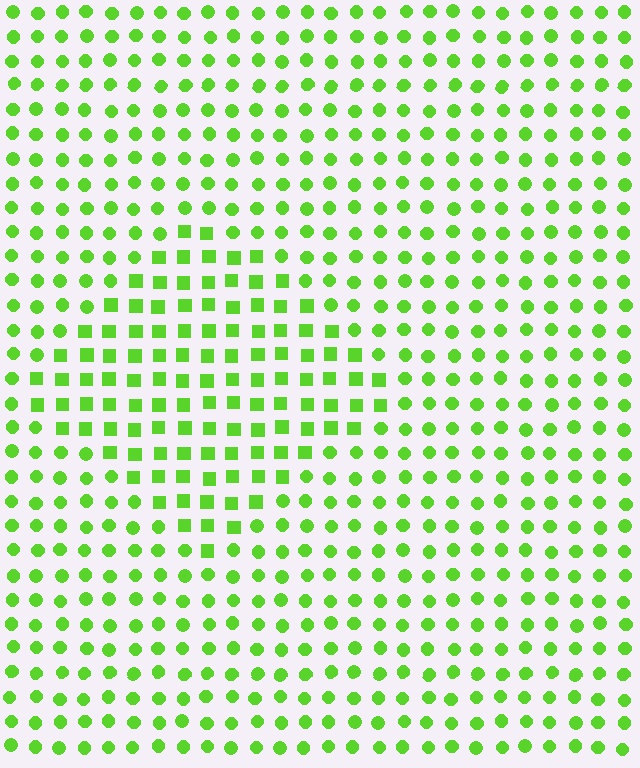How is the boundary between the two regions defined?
The boundary is defined by a change in element shape: squares inside vs. circles outside. All elements share the same color and spacing.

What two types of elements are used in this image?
The image uses squares inside the diamond region and circles outside it.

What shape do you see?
I see a diamond.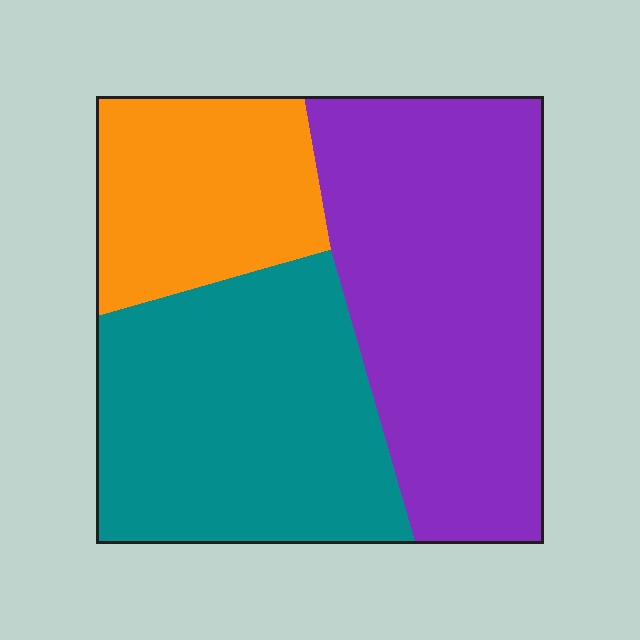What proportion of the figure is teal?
Teal covers 37% of the figure.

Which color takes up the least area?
Orange, at roughly 20%.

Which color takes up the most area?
Purple, at roughly 40%.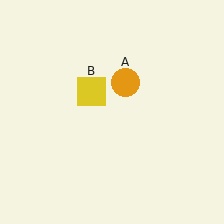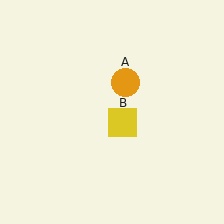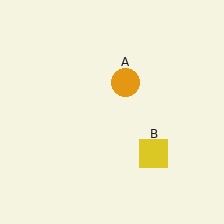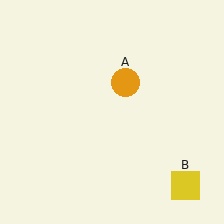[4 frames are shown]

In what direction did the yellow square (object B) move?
The yellow square (object B) moved down and to the right.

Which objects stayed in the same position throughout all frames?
Orange circle (object A) remained stationary.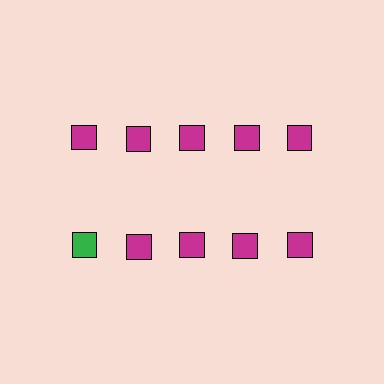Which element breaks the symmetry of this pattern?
The green square in the second row, leftmost column breaks the symmetry. All other shapes are magenta squares.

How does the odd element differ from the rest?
It has a different color: green instead of magenta.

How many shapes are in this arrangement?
There are 10 shapes arranged in a grid pattern.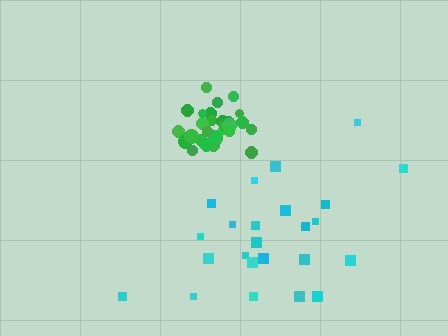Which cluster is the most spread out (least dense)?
Cyan.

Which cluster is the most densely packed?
Green.